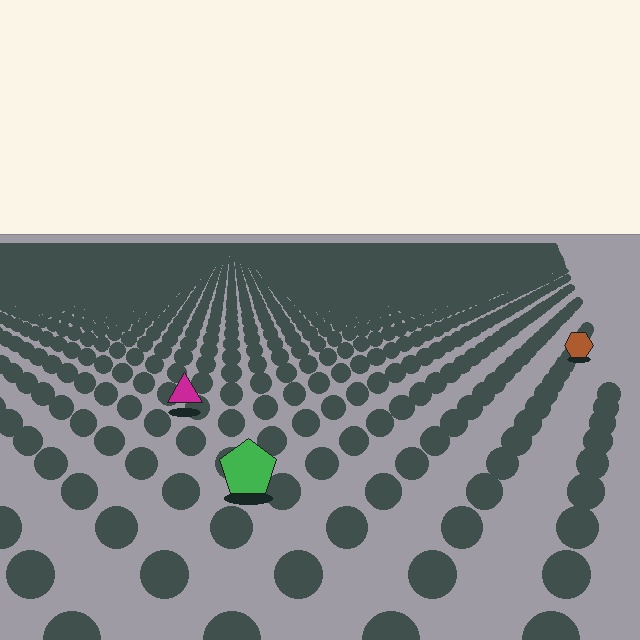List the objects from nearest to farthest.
From nearest to farthest: the green pentagon, the magenta triangle, the brown hexagon.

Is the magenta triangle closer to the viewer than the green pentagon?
No. The green pentagon is closer — you can tell from the texture gradient: the ground texture is coarser near it.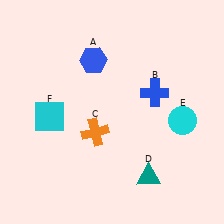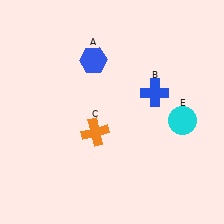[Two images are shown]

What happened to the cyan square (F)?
The cyan square (F) was removed in Image 2. It was in the bottom-left area of Image 1.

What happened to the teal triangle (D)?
The teal triangle (D) was removed in Image 2. It was in the bottom-right area of Image 1.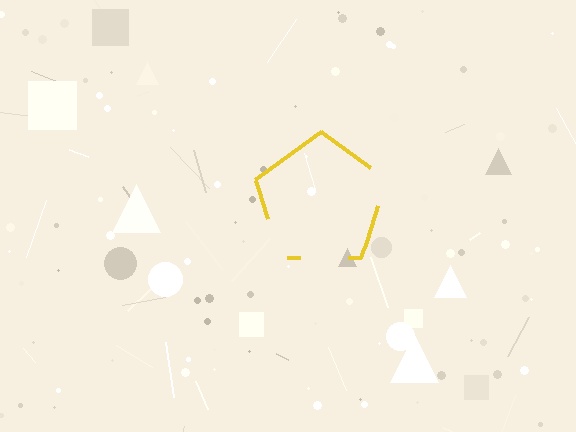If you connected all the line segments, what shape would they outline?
They would outline a pentagon.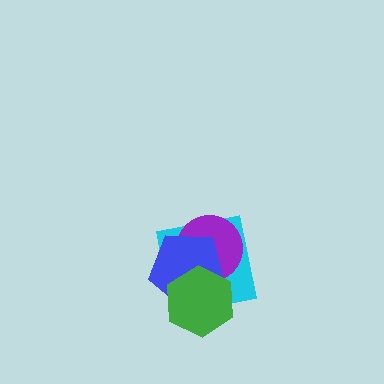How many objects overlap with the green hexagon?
3 objects overlap with the green hexagon.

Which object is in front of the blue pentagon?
The green hexagon is in front of the blue pentagon.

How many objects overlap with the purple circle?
3 objects overlap with the purple circle.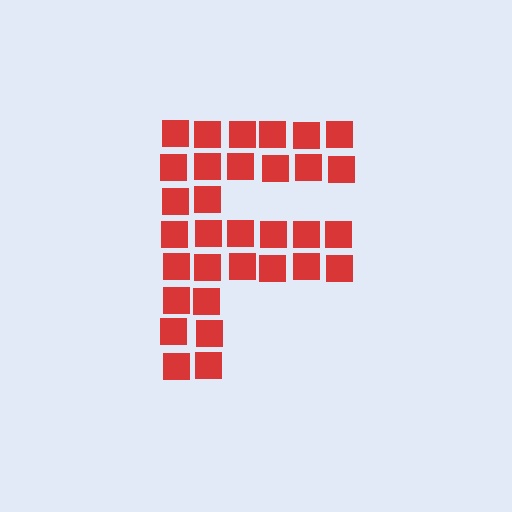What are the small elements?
The small elements are squares.